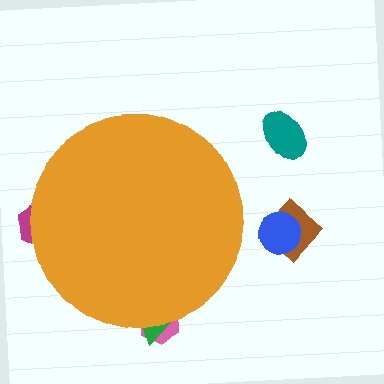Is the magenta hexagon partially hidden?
Yes, the magenta hexagon is partially hidden behind the orange circle.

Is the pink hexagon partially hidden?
Yes, the pink hexagon is partially hidden behind the orange circle.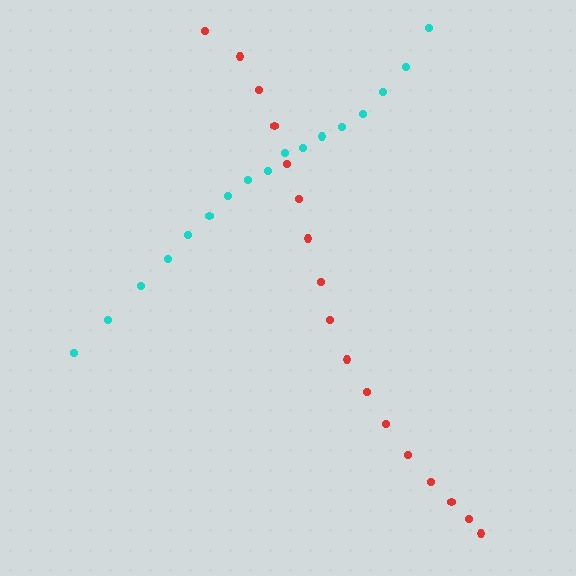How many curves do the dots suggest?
There are 2 distinct paths.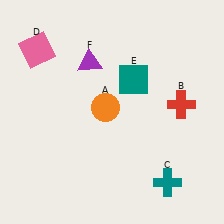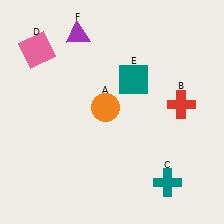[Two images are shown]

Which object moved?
The purple triangle (F) moved up.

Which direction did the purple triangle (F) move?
The purple triangle (F) moved up.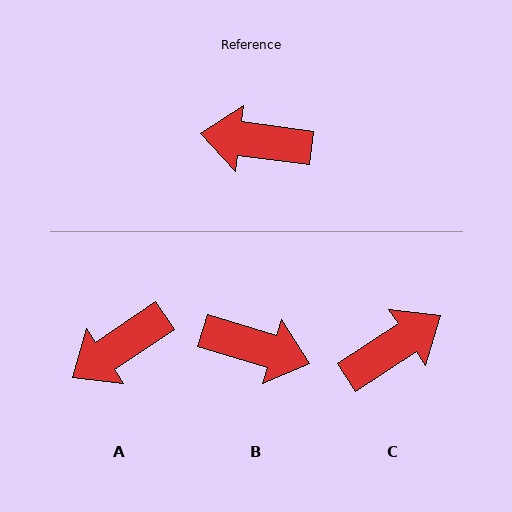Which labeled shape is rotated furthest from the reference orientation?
B, about 170 degrees away.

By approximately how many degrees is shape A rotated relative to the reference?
Approximately 41 degrees counter-clockwise.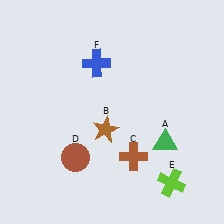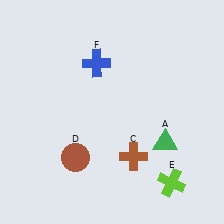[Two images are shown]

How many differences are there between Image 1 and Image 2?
There is 1 difference between the two images.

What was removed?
The brown star (B) was removed in Image 2.